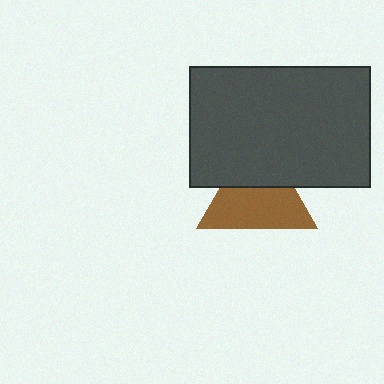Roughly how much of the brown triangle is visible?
About half of it is visible (roughly 63%).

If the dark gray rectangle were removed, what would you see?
You would see the complete brown triangle.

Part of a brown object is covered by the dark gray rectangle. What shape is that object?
It is a triangle.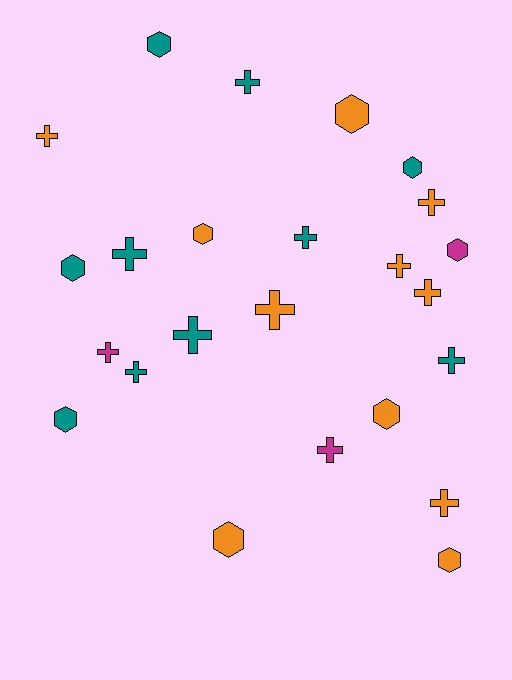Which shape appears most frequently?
Cross, with 14 objects.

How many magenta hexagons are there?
There is 1 magenta hexagon.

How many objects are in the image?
There are 24 objects.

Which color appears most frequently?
Orange, with 11 objects.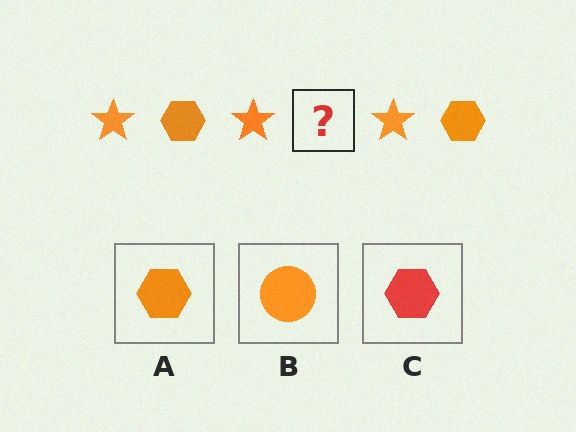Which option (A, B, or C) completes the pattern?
A.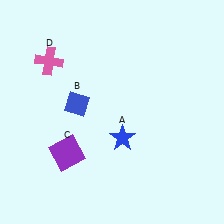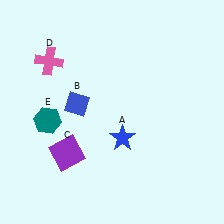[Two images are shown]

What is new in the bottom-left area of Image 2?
A teal hexagon (E) was added in the bottom-left area of Image 2.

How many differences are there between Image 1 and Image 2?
There is 1 difference between the two images.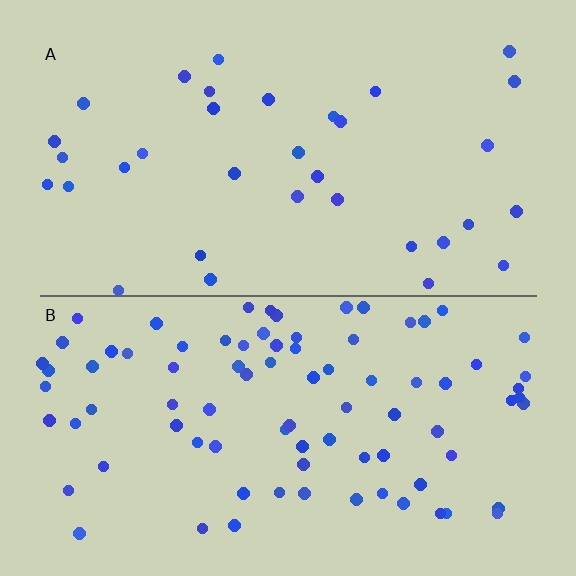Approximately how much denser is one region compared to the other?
Approximately 2.5× — region B over region A.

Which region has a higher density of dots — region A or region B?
B (the bottom).